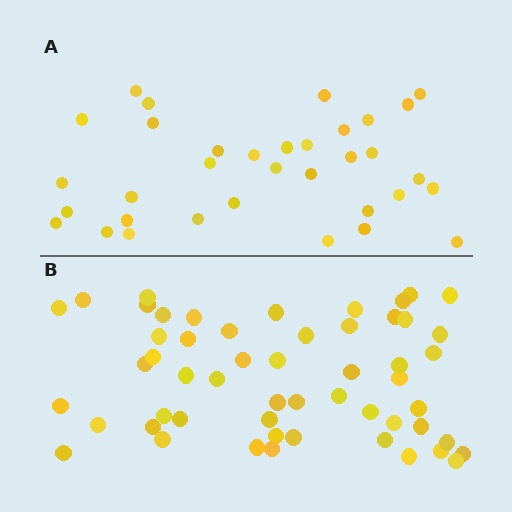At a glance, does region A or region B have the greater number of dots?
Region B (the bottom region) has more dots.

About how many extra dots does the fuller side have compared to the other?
Region B has approximately 20 more dots than region A.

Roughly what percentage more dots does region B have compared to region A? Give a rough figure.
About 60% more.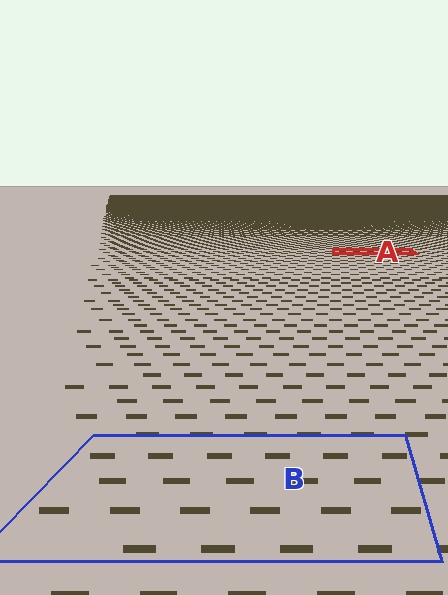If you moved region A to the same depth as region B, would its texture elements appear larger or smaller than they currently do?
They would appear larger. At a closer depth, the same texture elements are projected at a bigger on-screen size.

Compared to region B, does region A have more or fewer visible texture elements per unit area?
Region A has more texture elements per unit area — they are packed more densely because it is farther away.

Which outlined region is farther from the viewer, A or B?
Region A is farther from the viewer — the texture elements inside it appear smaller and more densely packed.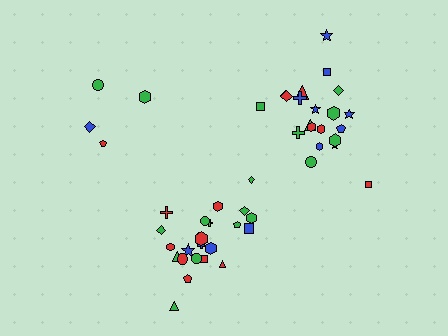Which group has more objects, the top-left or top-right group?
The top-right group.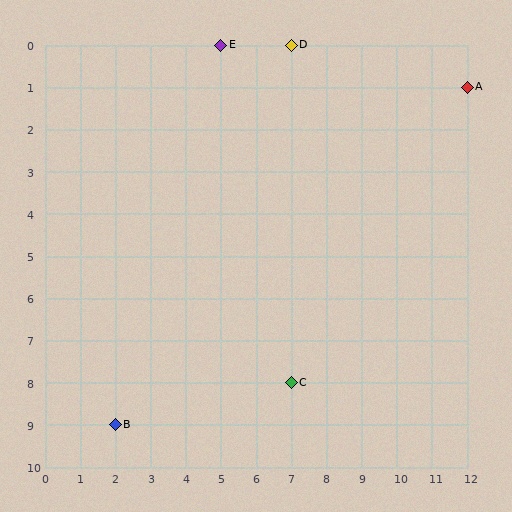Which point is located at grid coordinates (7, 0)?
Point D is at (7, 0).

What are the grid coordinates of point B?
Point B is at grid coordinates (2, 9).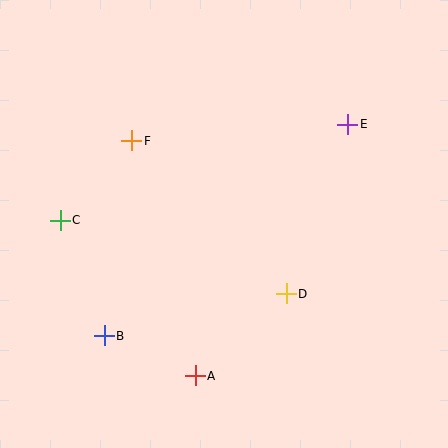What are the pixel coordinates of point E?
Point E is at (348, 124).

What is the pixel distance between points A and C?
The distance between A and C is 206 pixels.